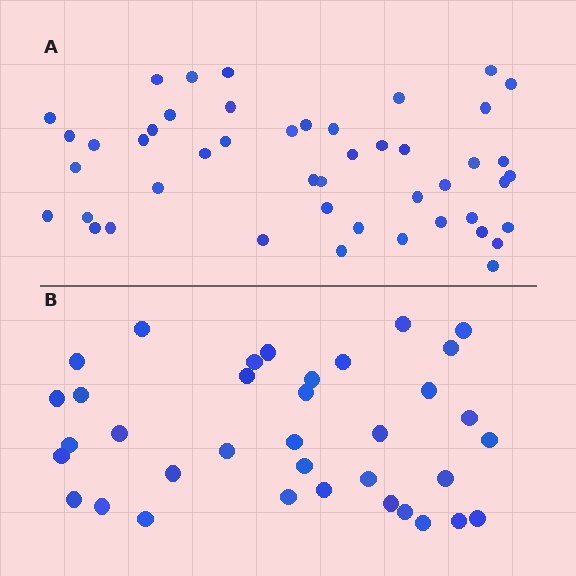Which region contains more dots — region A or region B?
Region A (the top region) has more dots.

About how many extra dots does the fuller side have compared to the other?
Region A has roughly 12 or so more dots than region B.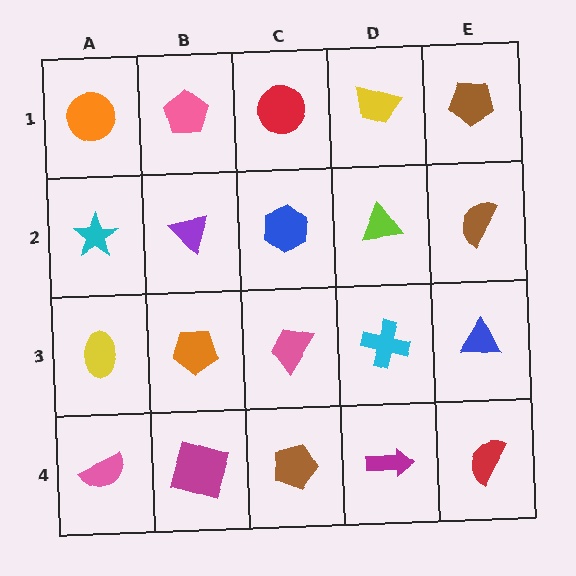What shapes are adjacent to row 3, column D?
A lime triangle (row 2, column D), a magenta arrow (row 4, column D), a pink trapezoid (row 3, column C), a blue triangle (row 3, column E).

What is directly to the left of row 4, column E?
A magenta arrow.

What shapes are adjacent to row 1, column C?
A blue hexagon (row 2, column C), a pink pentagon (row 1, column B), a yellow trapezoid (row 1, column D).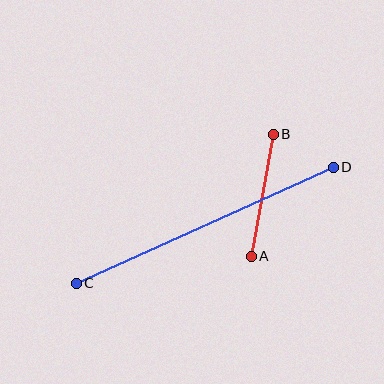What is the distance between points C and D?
The distance is approximately 282 pixels.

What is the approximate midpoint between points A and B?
The midpoint is at approximately (262, 195) pixels.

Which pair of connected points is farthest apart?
Points C and D are farthest apart.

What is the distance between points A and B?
The distance is approximately 124 pixels.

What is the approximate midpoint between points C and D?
The midpoint is at approximately (205, 225) pixels.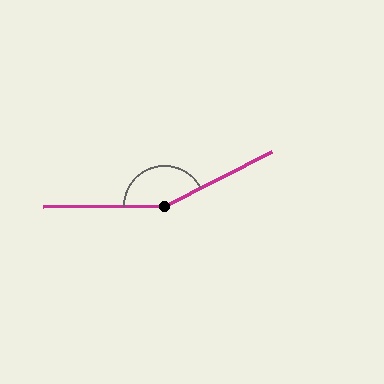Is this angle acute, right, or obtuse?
It is obtuse.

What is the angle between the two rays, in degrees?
Approximately 154 degrees.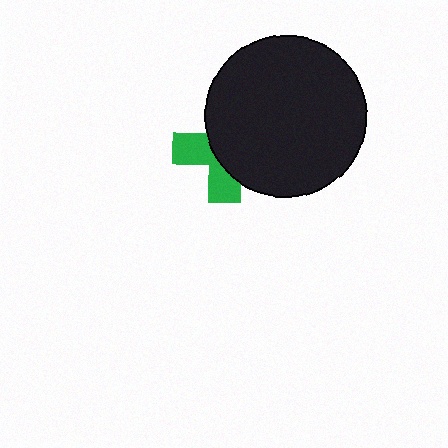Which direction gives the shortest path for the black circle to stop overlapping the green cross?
Moving right gives the shortest separation.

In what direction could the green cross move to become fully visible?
The green cross could move left. That would shift it out from behind the black circle entirely.